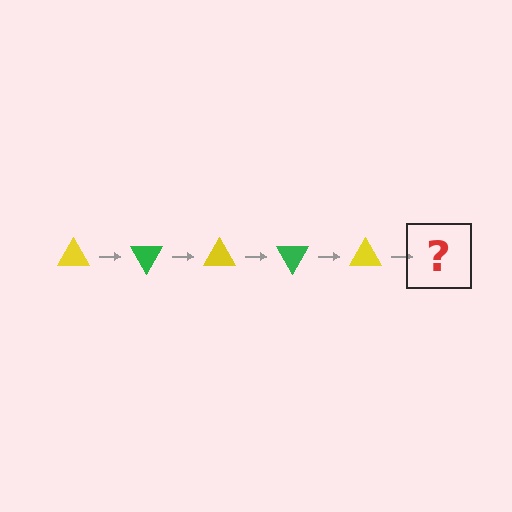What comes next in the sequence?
The next element should be a green triangle, rotated 300 degrees from the start.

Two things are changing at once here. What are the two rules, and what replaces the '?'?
The two rules are that it rotates 60 degrees each step and the color cycles through yellow and green. The '?' should be a green triangle, rotated 300 degrees from the start.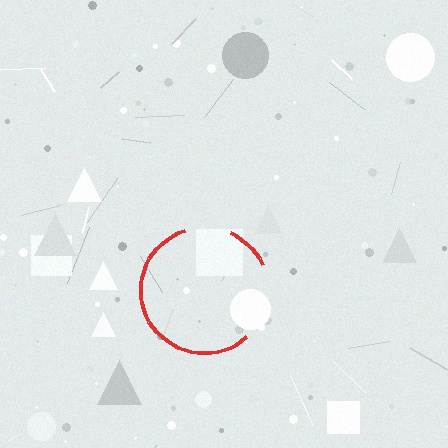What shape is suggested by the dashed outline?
The dashed outline suggests a circle.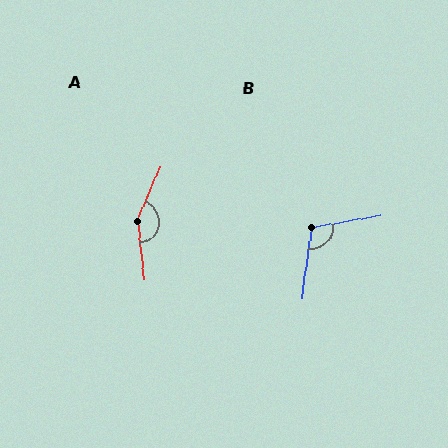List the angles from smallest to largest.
B (108°), A (151°).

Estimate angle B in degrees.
Approximately 108 degrees.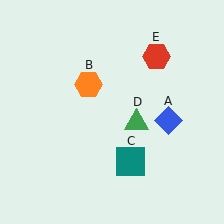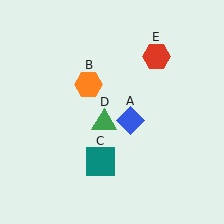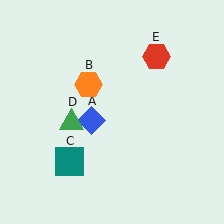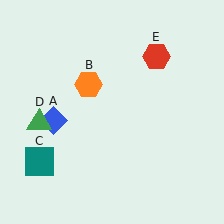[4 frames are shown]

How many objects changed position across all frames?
3 objects changed position: blue diamond (object A), teal square (object C), green triangle (object D).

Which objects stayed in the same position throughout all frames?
Orange hexagon (object B) and red hexagon (object E) remained stationary.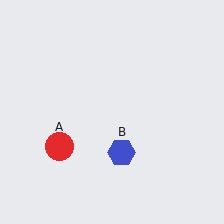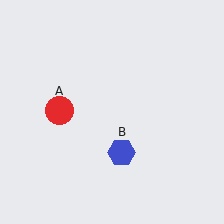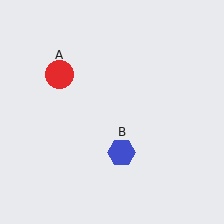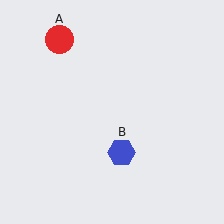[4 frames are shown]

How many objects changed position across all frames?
1 object changed position: red circle (object A).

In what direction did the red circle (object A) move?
The red circle (object A) moved up.